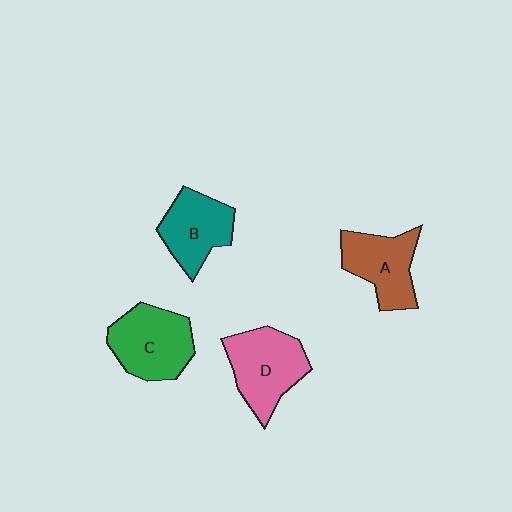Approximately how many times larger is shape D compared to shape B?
Approximately 1.2 times.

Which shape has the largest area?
Shape D (pink).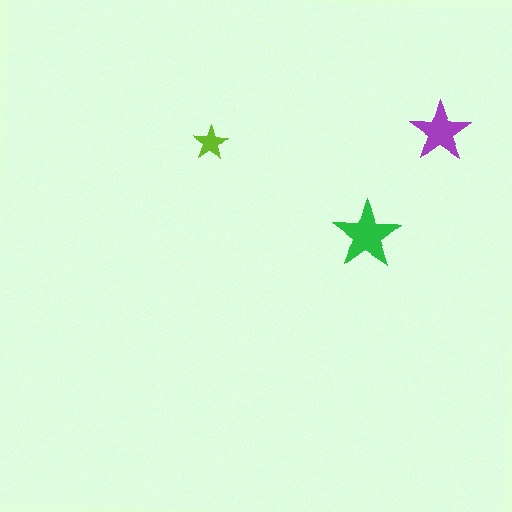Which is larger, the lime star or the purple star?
The purple one.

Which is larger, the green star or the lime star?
The green one.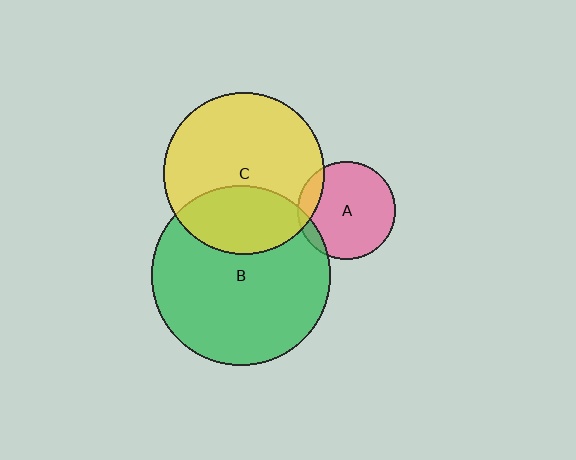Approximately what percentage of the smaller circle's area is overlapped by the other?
Approximately 10%.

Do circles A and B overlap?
Yes.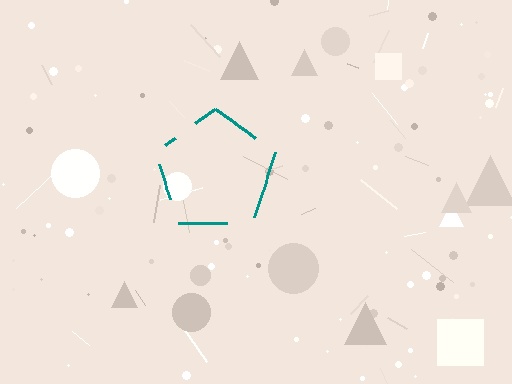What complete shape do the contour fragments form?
The contour fragments form a pentagon.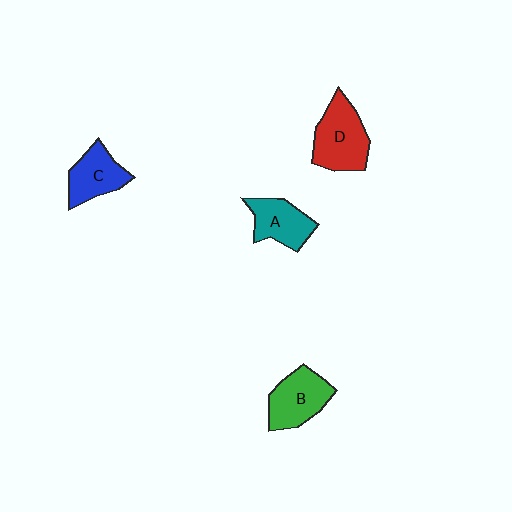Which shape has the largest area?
Shape D (red).